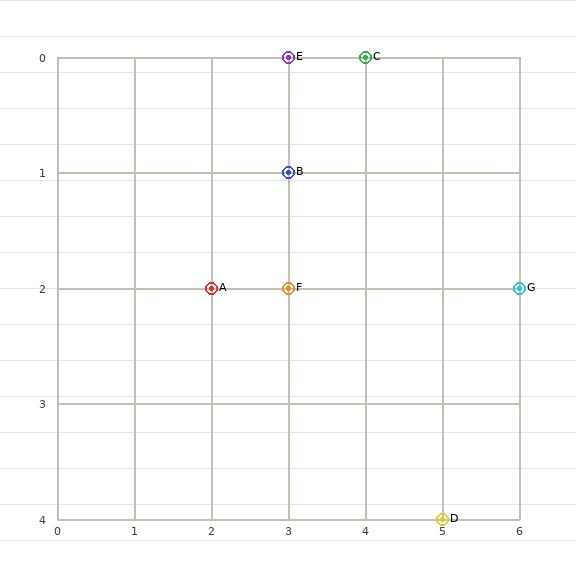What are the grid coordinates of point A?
Point A is at grid coordinates (2, 2).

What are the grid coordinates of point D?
Point D is at grid coordinates (5, 4).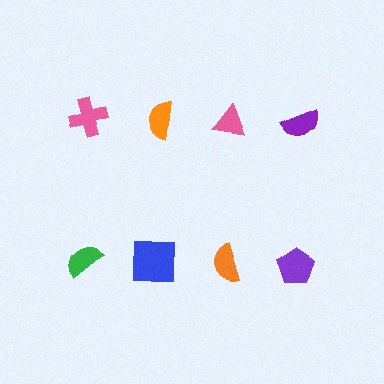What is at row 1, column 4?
A purple semicircle.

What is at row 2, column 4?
A purple pentagon.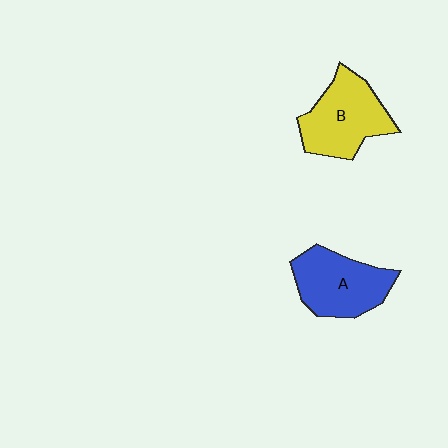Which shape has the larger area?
Shape B (yellow).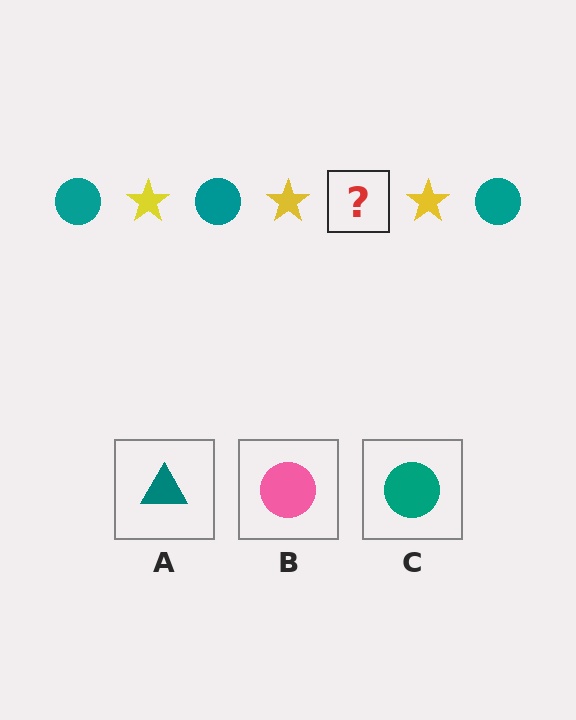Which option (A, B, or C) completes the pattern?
C.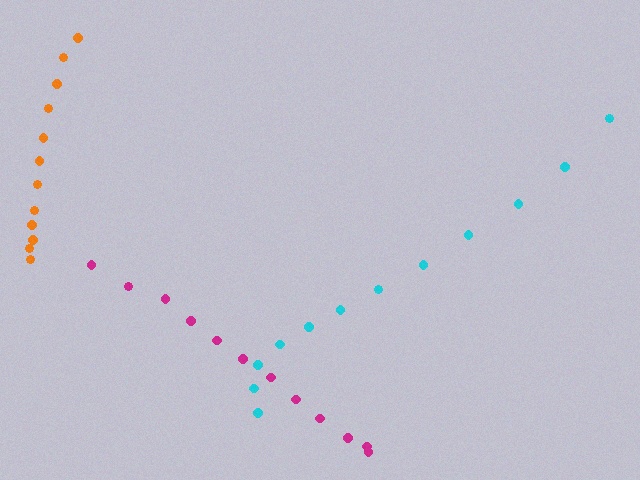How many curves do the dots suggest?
There are 3 distinct paths.